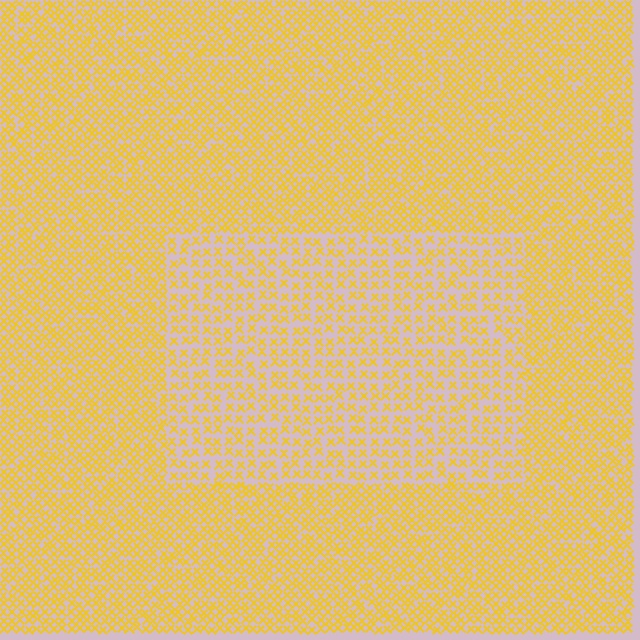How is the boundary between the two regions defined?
The boundary is defined by a change in element density (approximately 1.8x ratio). All elements are the same color, size, and shape.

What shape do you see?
I see a rectangle.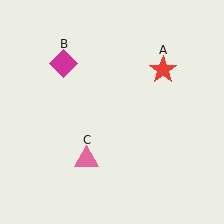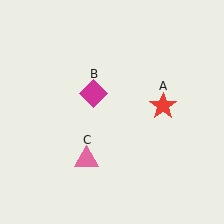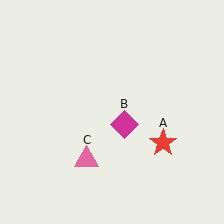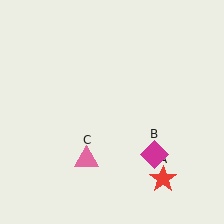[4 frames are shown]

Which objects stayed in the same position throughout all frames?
Pink triangle (object C) remained stationary.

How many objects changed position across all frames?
2 objects changed position: red star (object A), magenta diamond (object B).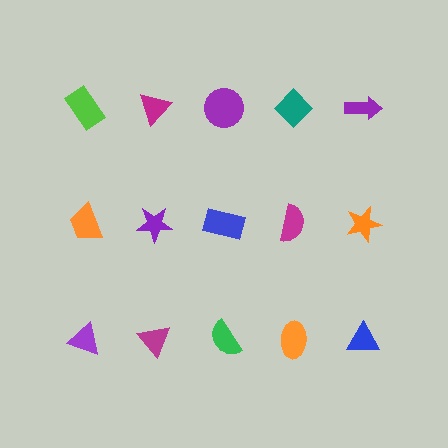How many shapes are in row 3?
5 shapes.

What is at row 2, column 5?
An orange star.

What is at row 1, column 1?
A lime rectangle.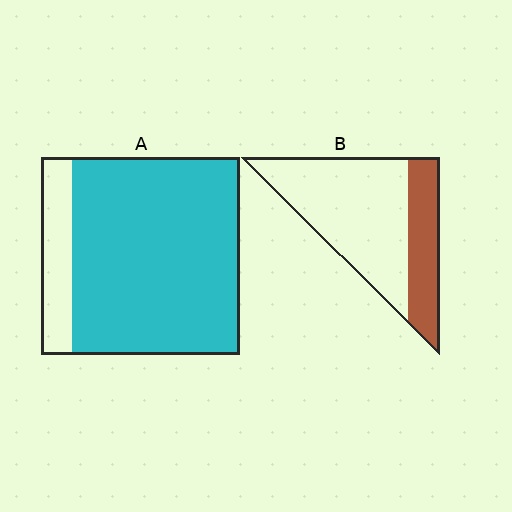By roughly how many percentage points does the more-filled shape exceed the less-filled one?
By roughly 55 percentage points (A over B).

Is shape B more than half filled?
No.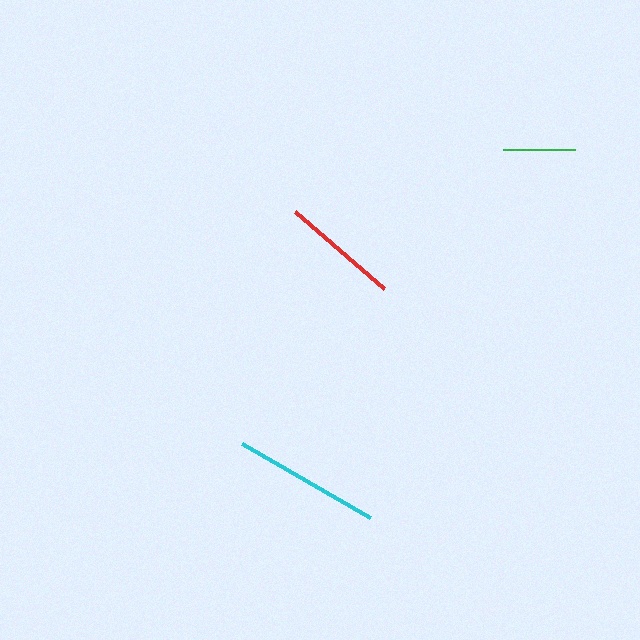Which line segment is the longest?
The cyan line is the longest at approximately 148 pixels.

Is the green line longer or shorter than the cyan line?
The cyan line is longer than the green line.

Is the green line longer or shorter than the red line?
The red line is longer than the green line.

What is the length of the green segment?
The green segment is approximately 71 pixels long.